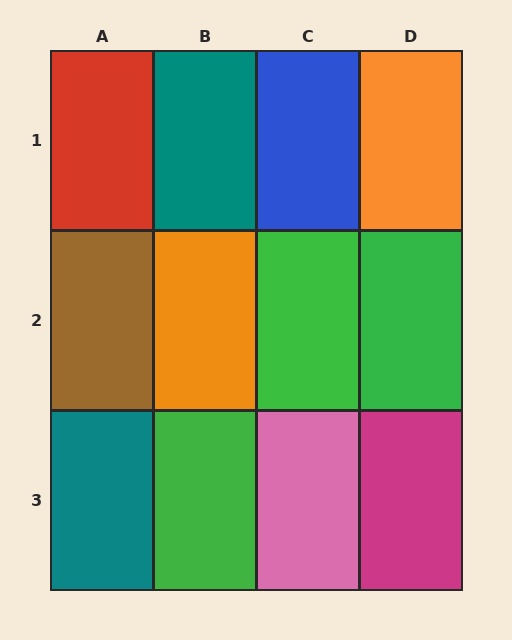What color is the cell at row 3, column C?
Pink.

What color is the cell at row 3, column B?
Green.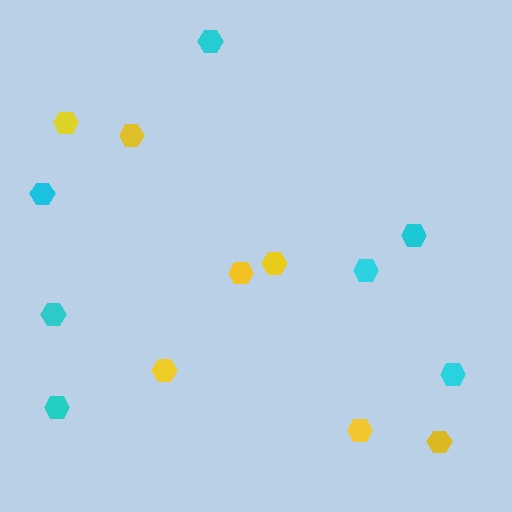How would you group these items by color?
There are 2 groups: one group of yellow hexagons (7) and one group of cyan hexagons (7).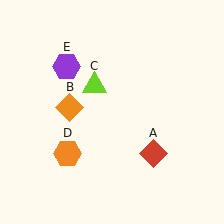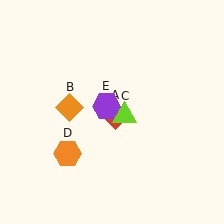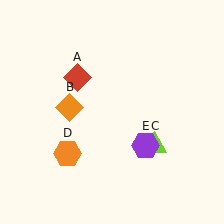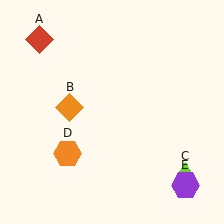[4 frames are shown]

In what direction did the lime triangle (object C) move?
The lime triangle (object C) moved down and to the right.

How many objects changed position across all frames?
3 objects changed position: red diamond (object A), lime triangle (object C), purple hexagon (object E).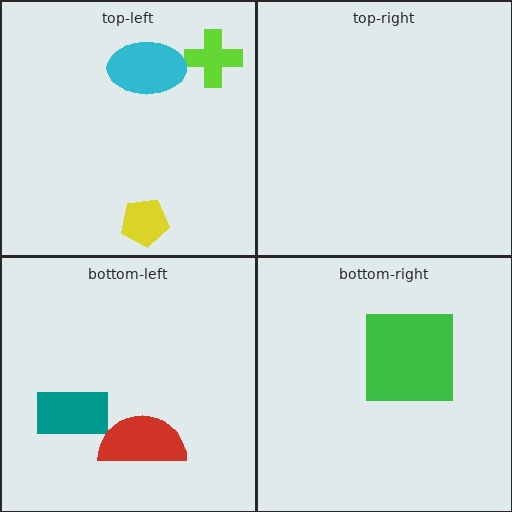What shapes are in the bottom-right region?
The green square.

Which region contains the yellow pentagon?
The top-left region.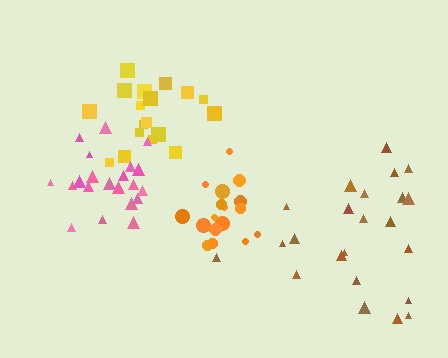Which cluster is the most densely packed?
Orange.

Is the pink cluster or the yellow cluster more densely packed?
Pink.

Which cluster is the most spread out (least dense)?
Brown.